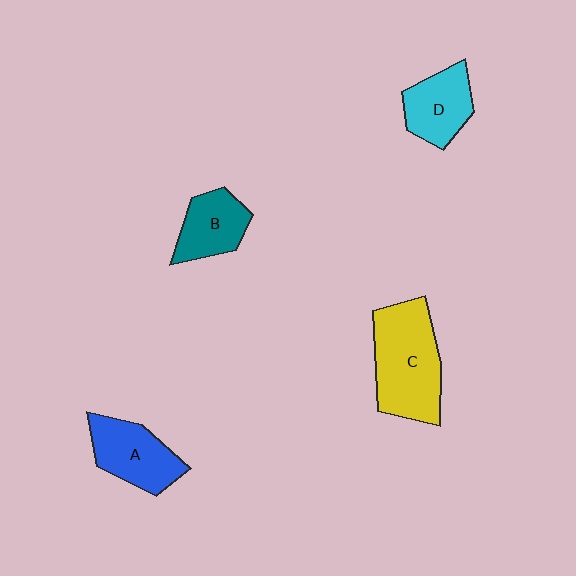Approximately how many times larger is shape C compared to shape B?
Approximately 1.8 times.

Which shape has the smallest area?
Shape B (teal).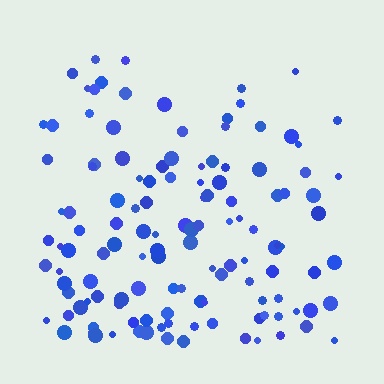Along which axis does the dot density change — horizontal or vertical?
Vertical.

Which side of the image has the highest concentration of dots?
The bottom.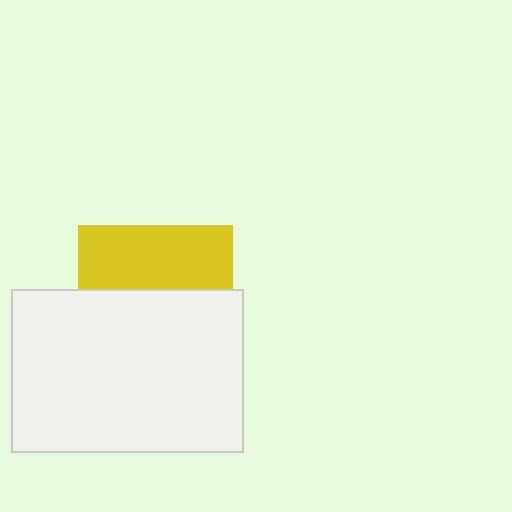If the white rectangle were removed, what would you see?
You would see the complete yellow square.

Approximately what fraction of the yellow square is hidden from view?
Roughly 58% of the yellow square is hidden behind the white rectangle.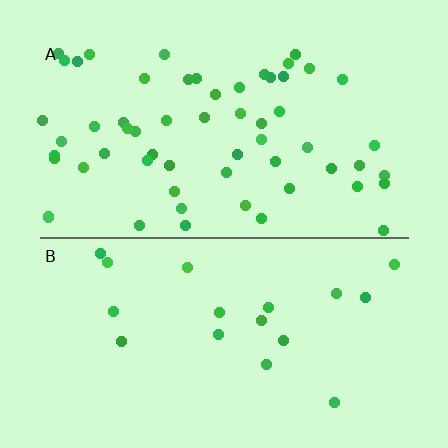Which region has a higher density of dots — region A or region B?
A (the top).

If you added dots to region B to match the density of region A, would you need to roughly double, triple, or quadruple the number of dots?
Approximately triple.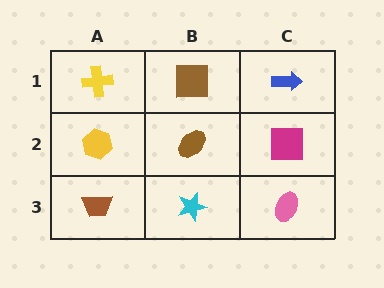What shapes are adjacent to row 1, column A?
A yellow hexagon (row 2, column A), a brown square (row 1, column B).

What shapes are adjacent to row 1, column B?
A brown ellipse (row 2, column B), a yellow cross (row 1, column A), a blue arrow (row 1, column C).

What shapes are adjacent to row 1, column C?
A magenta square (row 2, column C), a brown square (row 1, column B).